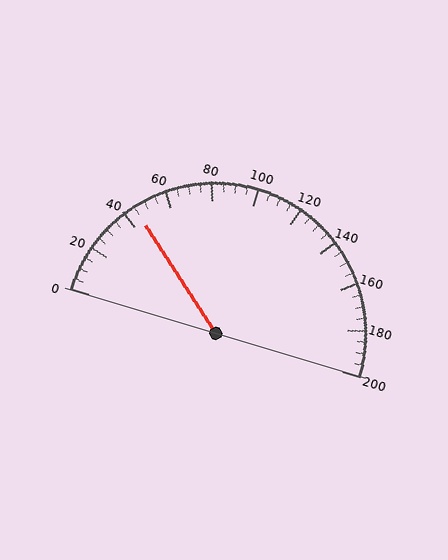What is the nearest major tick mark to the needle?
The nearest major tick mark is 40.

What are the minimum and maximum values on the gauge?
The gauge ranges from 0 to 200.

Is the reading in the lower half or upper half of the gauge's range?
The reading is in the lower half of the range (0 to 200).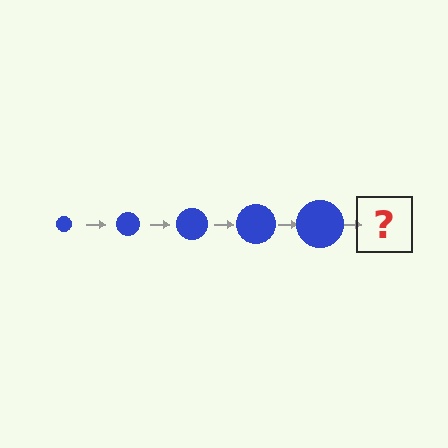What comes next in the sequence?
The next element should be a blue circle, larger than the previous one.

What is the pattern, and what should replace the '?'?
The pattern is that the circle gets progressively larger each step. The '?' should be a blue circle, larger than the previous one.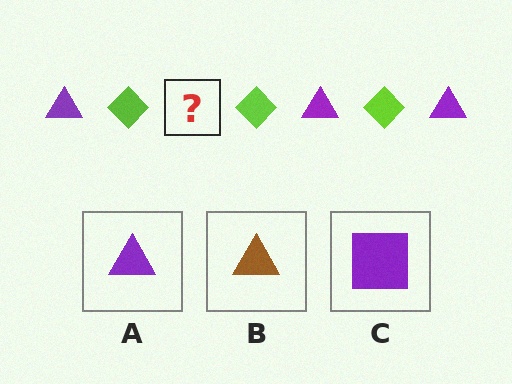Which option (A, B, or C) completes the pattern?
A.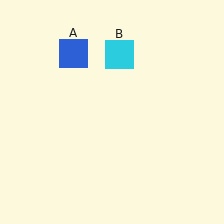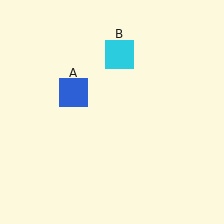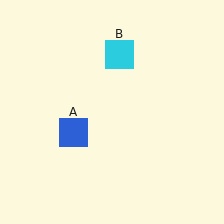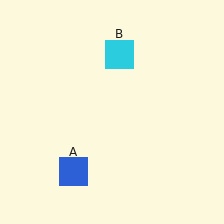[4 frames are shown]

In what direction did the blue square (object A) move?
The blue square (object A) moved down.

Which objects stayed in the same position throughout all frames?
Cyan square (object B) remained stationary.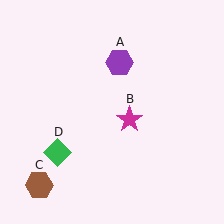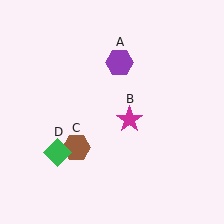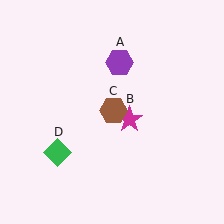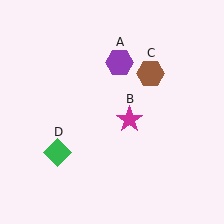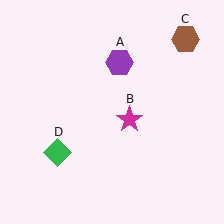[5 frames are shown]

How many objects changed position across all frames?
1 object changed position: brown hexagon (object C).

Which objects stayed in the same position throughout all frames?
Purple hexagon (object A) and magenta star (object B) and green diamond (object D) remained stationary.